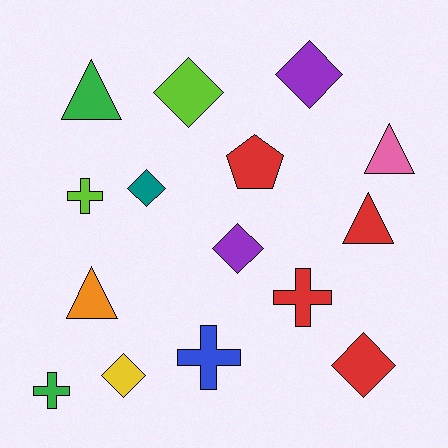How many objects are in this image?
There are 15 objects.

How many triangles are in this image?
There are 4 triangles.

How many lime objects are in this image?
There are 2 lime objects.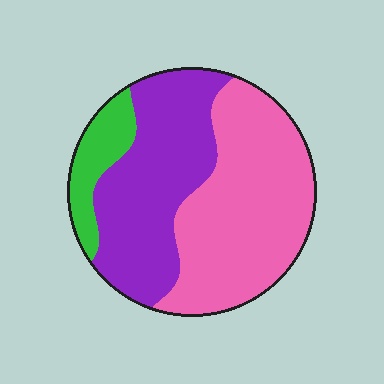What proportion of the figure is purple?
Purple takes up about two fifths (2/5) of the figure.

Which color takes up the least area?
Green, at roughly 10%.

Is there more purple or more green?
Purple.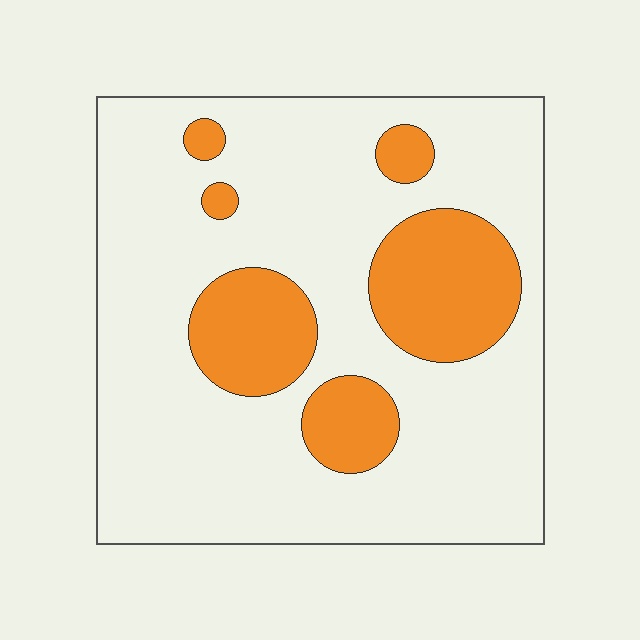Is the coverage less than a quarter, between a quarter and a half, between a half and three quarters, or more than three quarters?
Less than a quarter.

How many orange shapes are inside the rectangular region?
6.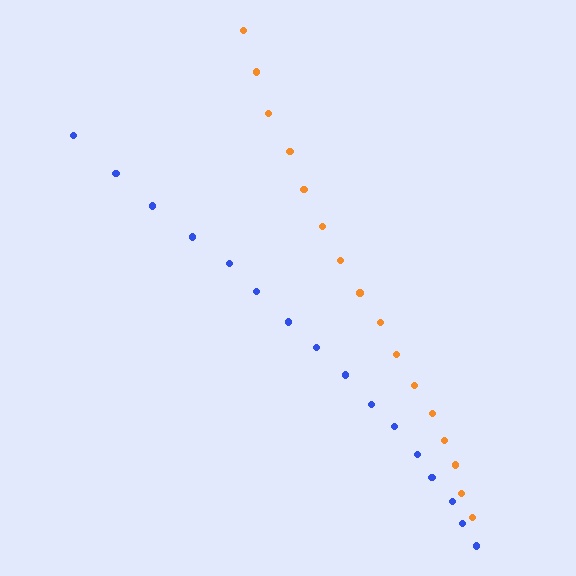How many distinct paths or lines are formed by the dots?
There are 2 distinct paths.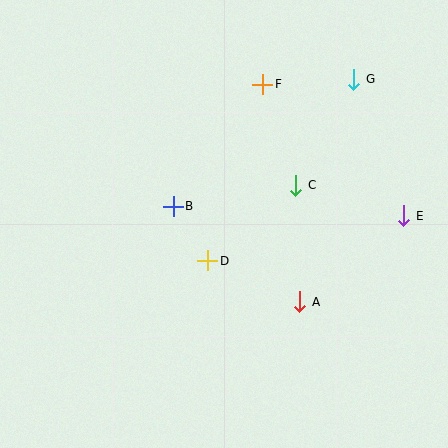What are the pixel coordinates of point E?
Point E is at (404, 216).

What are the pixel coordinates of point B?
Point B is at (173, 206).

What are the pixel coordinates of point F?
Point F is at (263, 84).